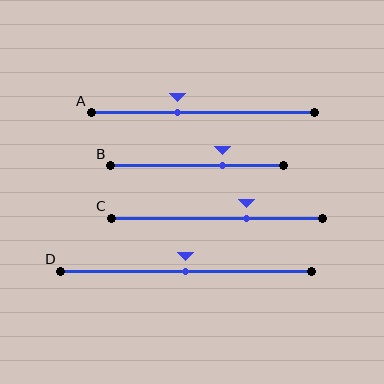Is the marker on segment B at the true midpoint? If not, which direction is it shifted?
No, the marker on segment B is shifted to the right by about 14% of the segment length.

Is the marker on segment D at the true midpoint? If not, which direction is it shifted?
Yes, the marker on segment D is at the true midpoint.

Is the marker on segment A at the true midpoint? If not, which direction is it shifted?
No, the marker on segment A is shifted to the left by about 11% of the segment length.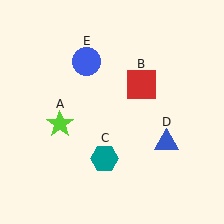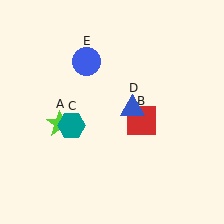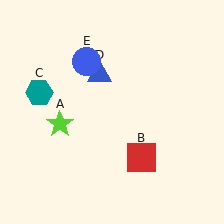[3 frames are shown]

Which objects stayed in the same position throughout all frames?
Lime star (object A) and blue circle (object E) remained stationary.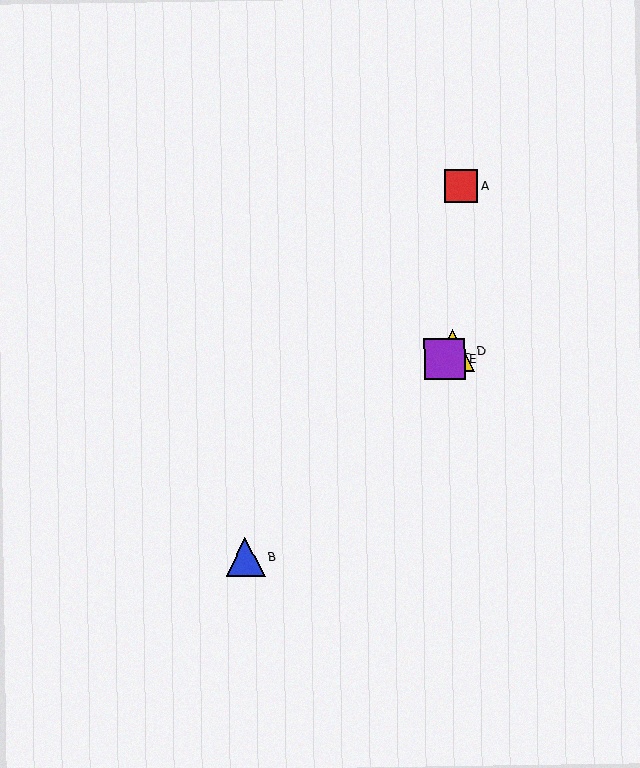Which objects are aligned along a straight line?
Objects B, C, D, E are aligned along a straight line.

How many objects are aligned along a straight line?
4 objects (B, C, D, E) are aligned along a straight line.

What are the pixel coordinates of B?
Object B is at (245, 557).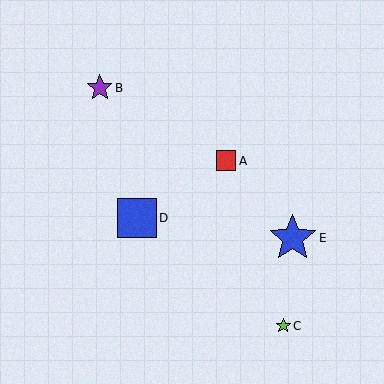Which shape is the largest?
The blue star (labeled E) is the largest.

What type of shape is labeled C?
Shape C is a lime star.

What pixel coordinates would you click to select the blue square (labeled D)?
Click at (137, 218) to select the blue square D.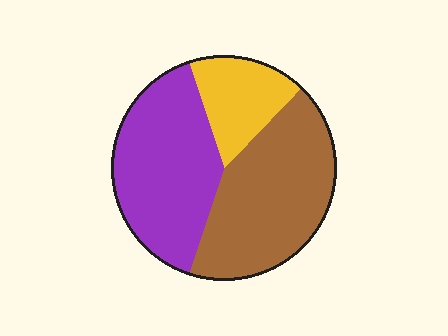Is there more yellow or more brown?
Brown.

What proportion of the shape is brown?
Brown takes up about two fifths (2/5) of the shape.